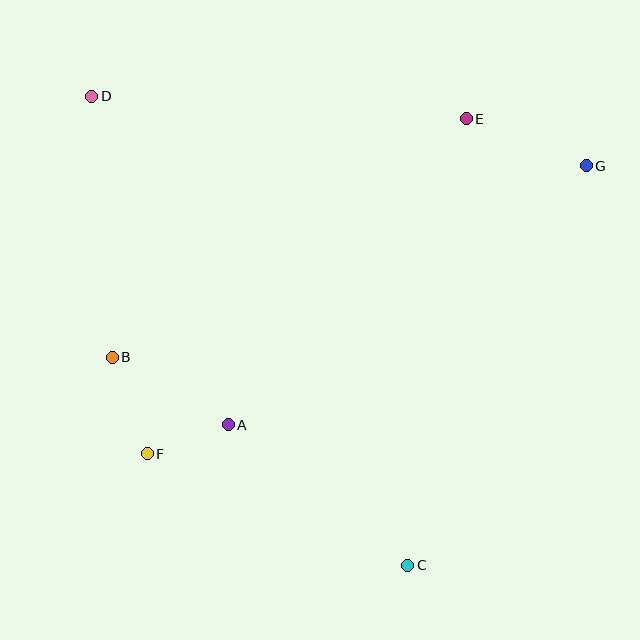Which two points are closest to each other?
Points A and F are closest to each other.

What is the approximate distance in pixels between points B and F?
The distance between B and F is approximately 103 pixels.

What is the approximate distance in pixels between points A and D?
The distance between A and D is approximately 356 pixels.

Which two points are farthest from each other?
Points C and D are farthest from each other.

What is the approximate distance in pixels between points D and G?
The distance between D and G is approximately 499 pixels.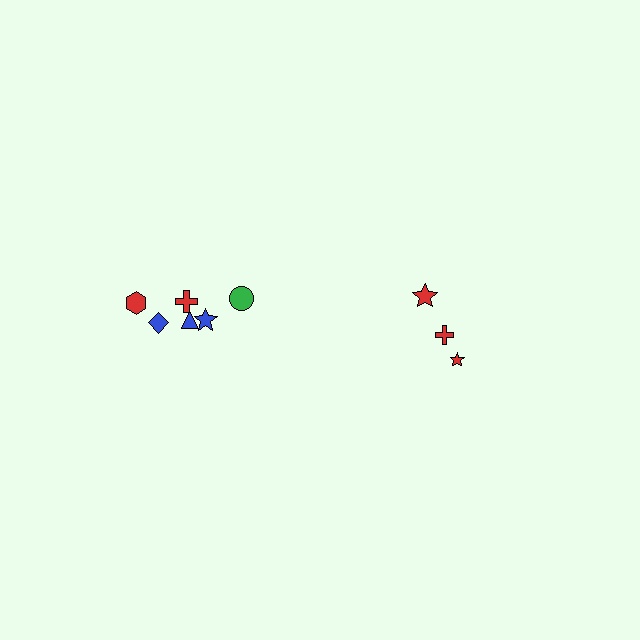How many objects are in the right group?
There are 3 objects.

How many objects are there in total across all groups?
There are 9 objects.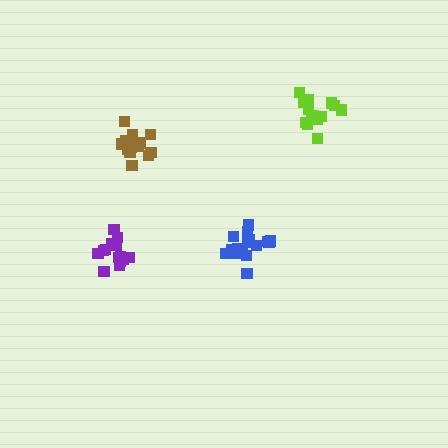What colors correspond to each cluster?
The clusters are colored: lime, brown, purple, blue.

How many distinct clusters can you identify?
There are 4 distinct clusters.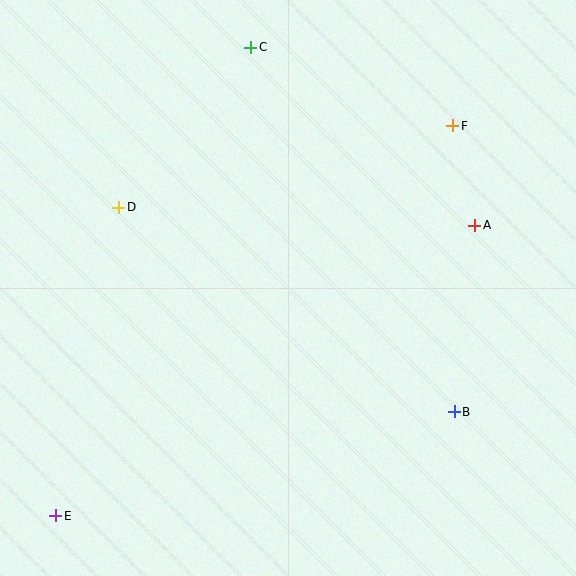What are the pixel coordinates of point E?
Point E is at (56, 516).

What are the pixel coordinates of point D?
Point D is at (119, 207).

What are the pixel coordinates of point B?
Point B is at (454, 412).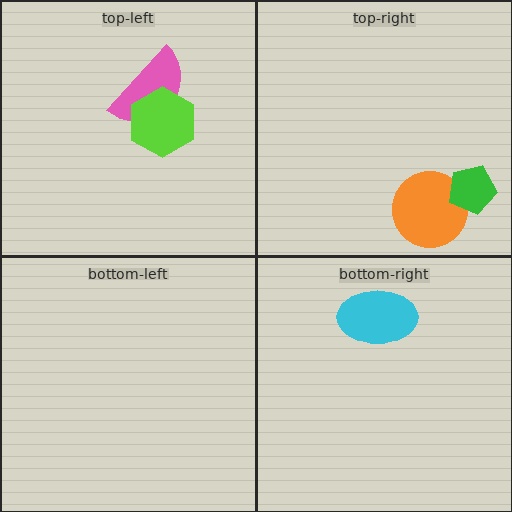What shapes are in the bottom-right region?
The cyan ellipse.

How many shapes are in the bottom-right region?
1.